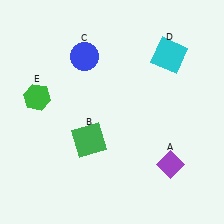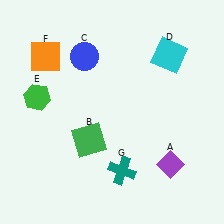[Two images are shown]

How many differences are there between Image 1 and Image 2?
There are 2 differences between the two images.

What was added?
An orange square (F), a teal cross (G) were added in Image 2.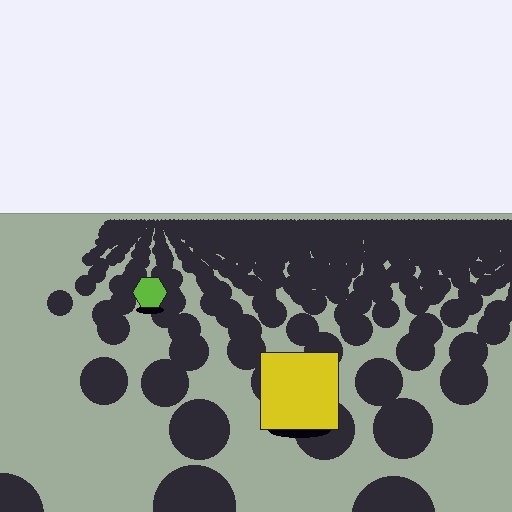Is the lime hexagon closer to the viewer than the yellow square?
No. The yellow square is closer — you can tell from the texture gradient: the ground texture is coarser near it.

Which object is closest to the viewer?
The yellow square is closest. The texture marks near it are larger and more spread out.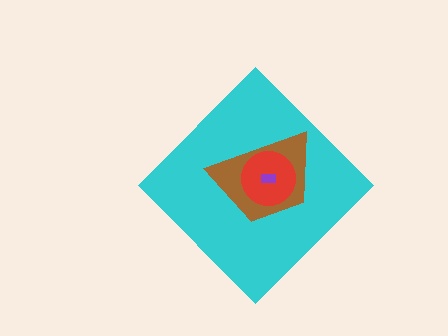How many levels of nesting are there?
4.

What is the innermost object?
The purple rectangle.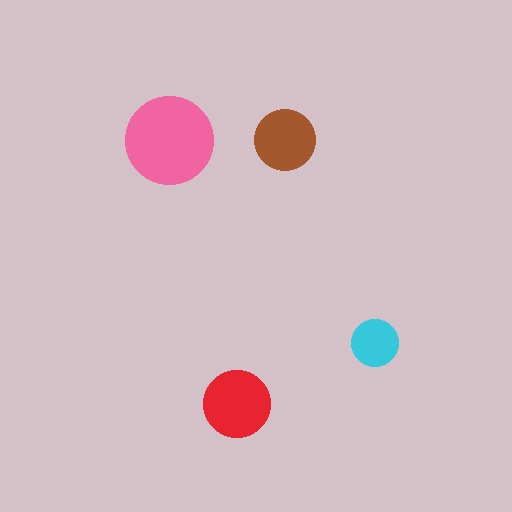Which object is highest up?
The pink circle is topmost.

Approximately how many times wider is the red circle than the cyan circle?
About 1.5 times wider.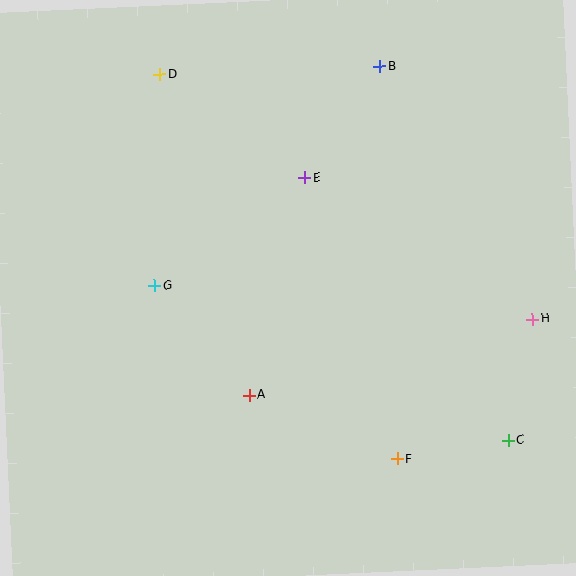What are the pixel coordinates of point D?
Point D is at (160, 74).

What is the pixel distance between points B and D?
The distance between B and D is 220 pixels.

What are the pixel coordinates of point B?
Point B is at (380, 66).